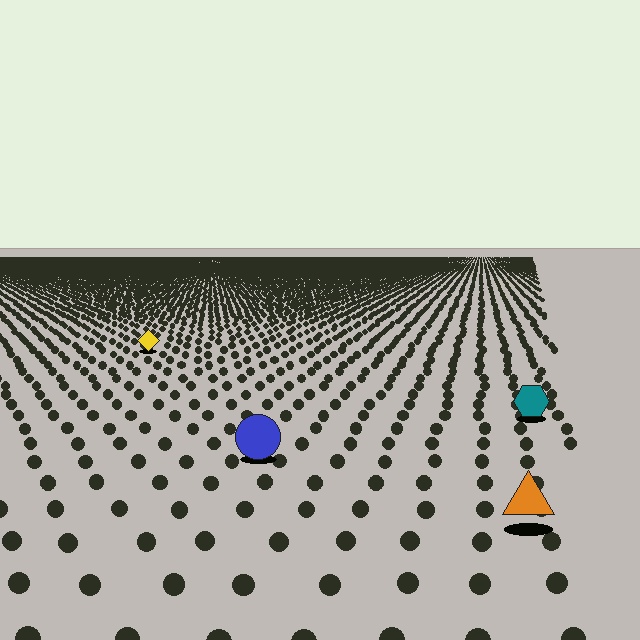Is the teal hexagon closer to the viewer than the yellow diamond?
Yes. The teal hexagon is closer — you can tell from the texture gradient: the ground texture is coarser near it.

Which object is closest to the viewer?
The orange triangle is closest. The texture marks near it are larger and more spread out.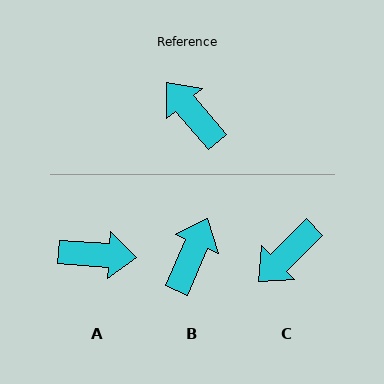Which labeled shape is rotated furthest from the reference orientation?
A, about 134 degrees away.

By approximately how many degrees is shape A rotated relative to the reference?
Approximately 134 degrees clockwise.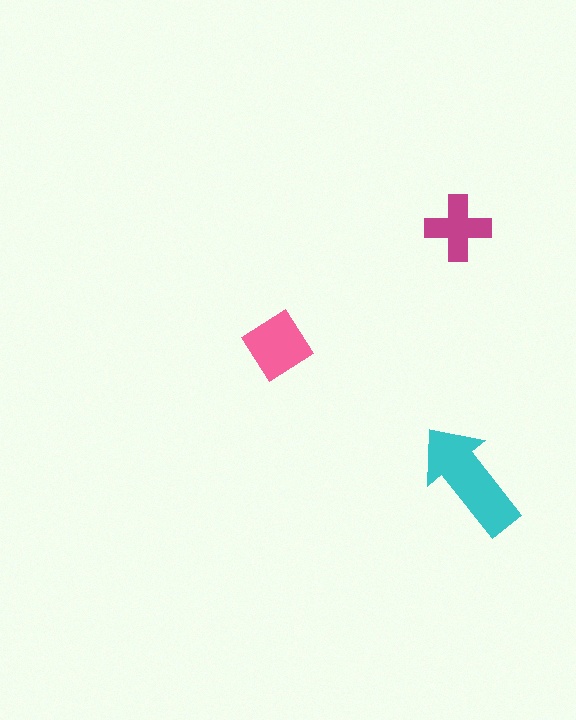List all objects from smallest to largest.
The magenta cross, the pink diamond, the cyan arrow.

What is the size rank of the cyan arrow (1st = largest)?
1st.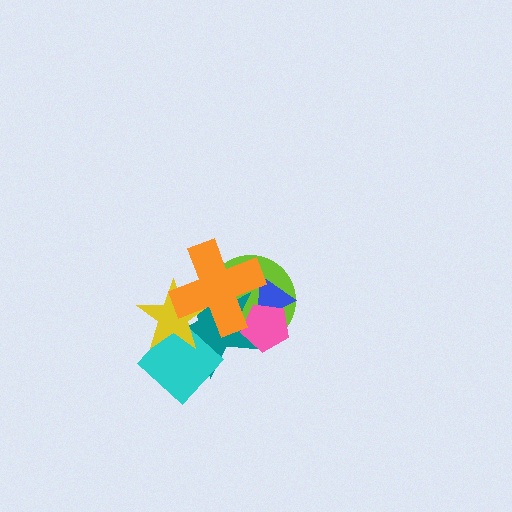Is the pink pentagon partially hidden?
Yes, it is partially covered by another shape.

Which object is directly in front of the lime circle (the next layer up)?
The teal star is directly in front of the lime circle.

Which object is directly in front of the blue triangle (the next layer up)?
The pink pentagon is directly in front of the blue triangle.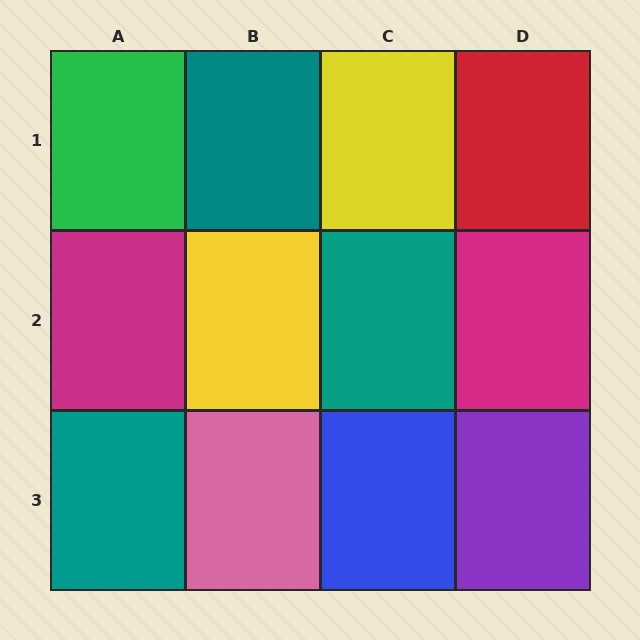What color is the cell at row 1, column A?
Green.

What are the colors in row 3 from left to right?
Teal, pink, blue, purple.